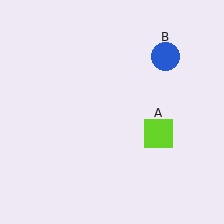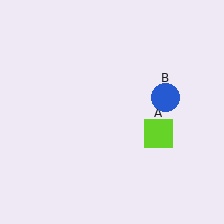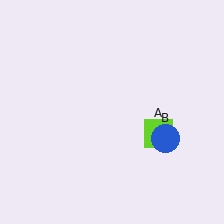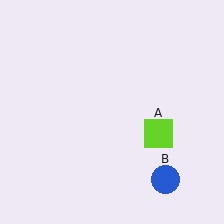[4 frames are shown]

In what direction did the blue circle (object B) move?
The blue circle (object B) moved down.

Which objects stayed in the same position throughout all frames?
Lime square (object A) remained stationary.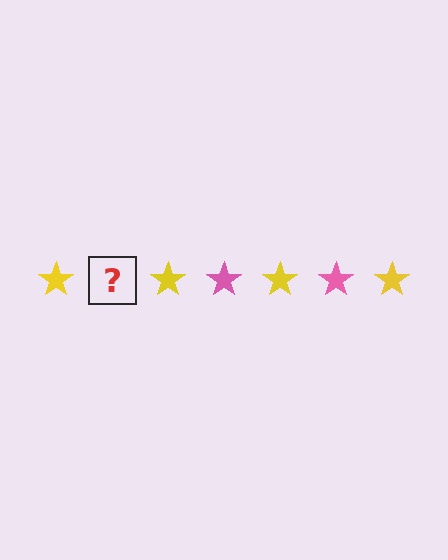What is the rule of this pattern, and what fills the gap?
The rule is that the pattern cycles through yellow, pink stars. The gap should be filled with a pink star.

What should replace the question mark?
The question mark should be replaced with a pink star.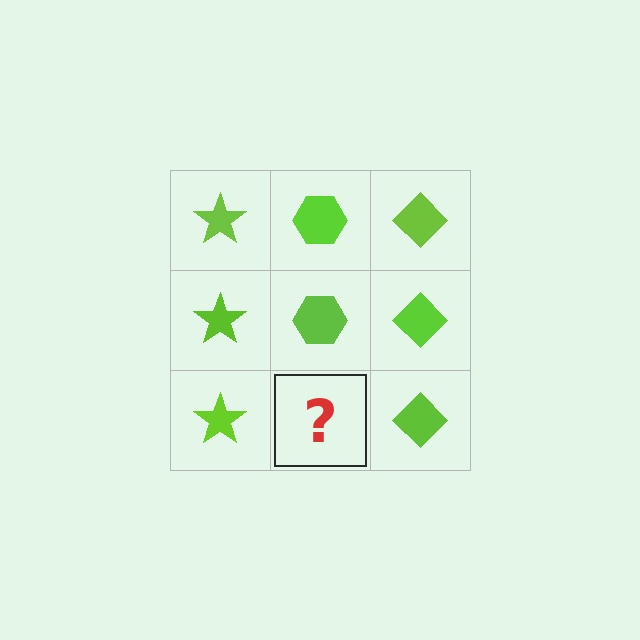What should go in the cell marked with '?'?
The missing cell should contain a lime hexagon.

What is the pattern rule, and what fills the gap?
The rule is that each column has a consistent shape. The gap should be filled with a lime hexagon.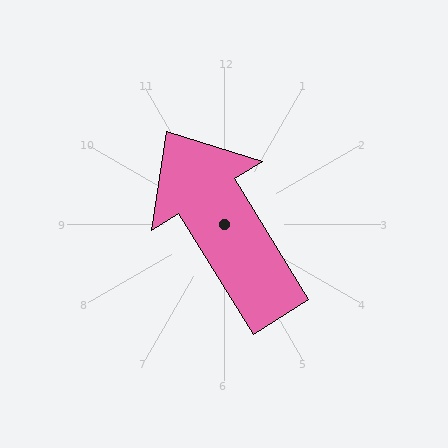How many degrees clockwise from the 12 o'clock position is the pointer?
Approximately 328 degrees.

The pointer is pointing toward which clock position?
Roughly 11 o'clock.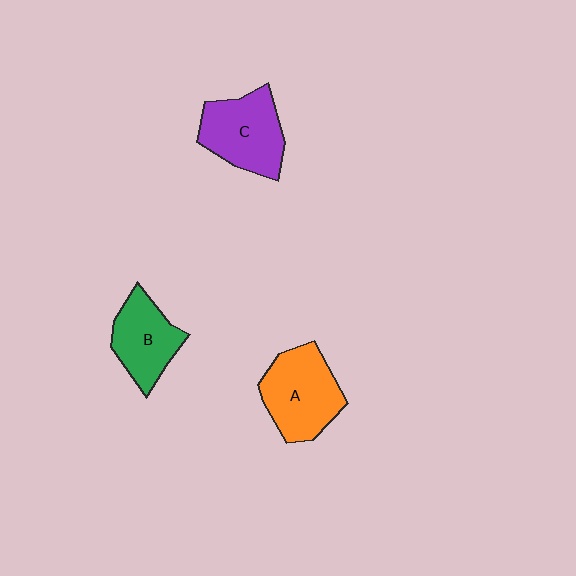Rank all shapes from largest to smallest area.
From largest to smallest: A (orange), C (purple), B (green).